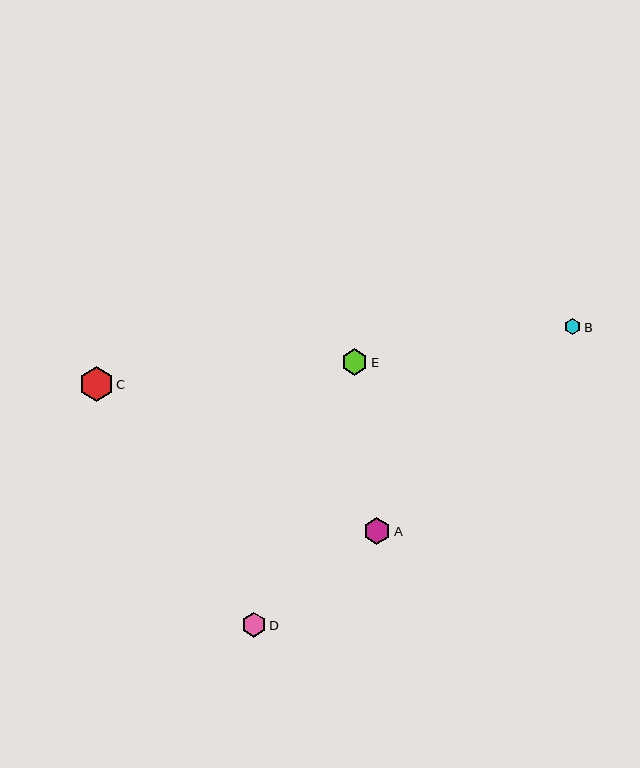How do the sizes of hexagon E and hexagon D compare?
Hexagon E and hexagon D are approximately the same size.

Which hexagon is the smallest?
Hexagon B is the smallest with a size of approximately 16 pixels.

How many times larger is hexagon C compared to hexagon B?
Hexagon C is approximately 2.2 times the size of hexagon B.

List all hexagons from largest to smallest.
From largest to smallest: C, A, E, D, B.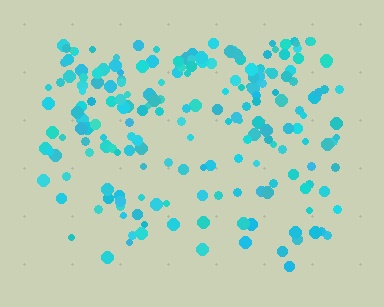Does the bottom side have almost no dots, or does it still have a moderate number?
Still a moderate number, just noticeably fewer than the top.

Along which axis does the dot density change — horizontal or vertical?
Vertical.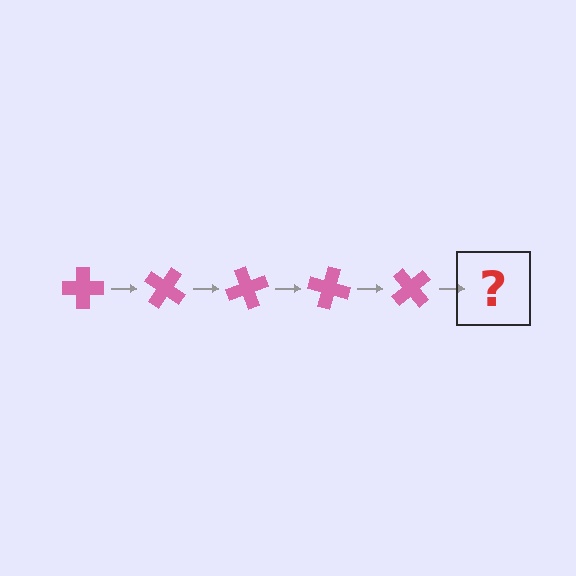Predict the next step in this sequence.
The next step is a pink cross rotated 175 degrees.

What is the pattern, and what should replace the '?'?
The pattern is that the cross rotates 35 degrees each step. The '?' should be a pink cross rotated 175 degrees.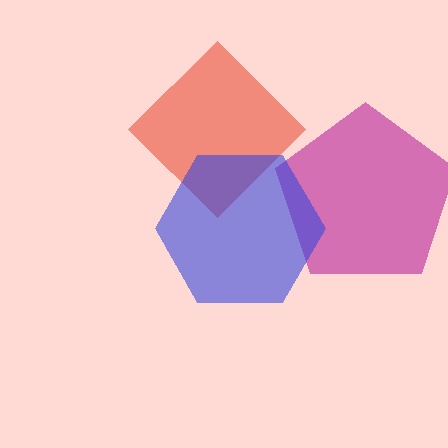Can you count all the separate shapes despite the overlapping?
Yes, there are 3 separate shapes.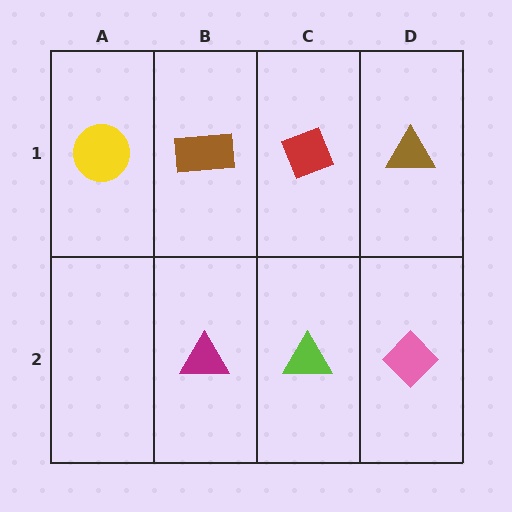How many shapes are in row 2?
3 shapes.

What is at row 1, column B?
A brown rectangle.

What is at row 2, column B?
A magenta triangle.